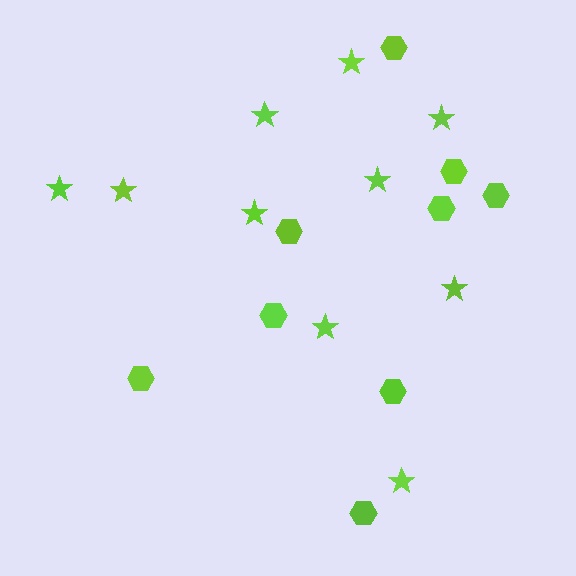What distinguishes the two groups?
There are 2 groups: one group of stars (10) and one group of hexagons (9).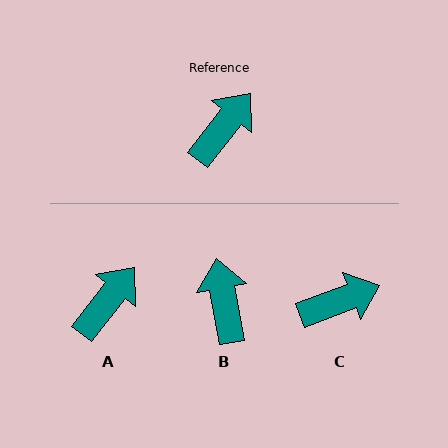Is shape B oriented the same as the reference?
No, it is off by about 48 degrees.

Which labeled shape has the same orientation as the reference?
A.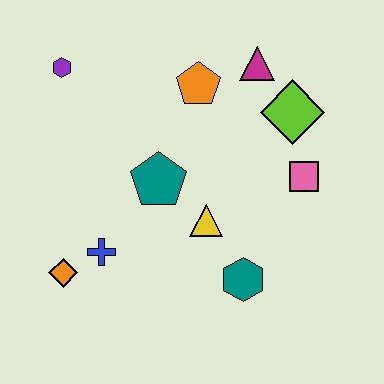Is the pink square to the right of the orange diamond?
Yes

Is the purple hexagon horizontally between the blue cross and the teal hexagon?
No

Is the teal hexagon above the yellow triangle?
No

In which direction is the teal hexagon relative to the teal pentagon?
The teal hexagon is below the teal pentagon.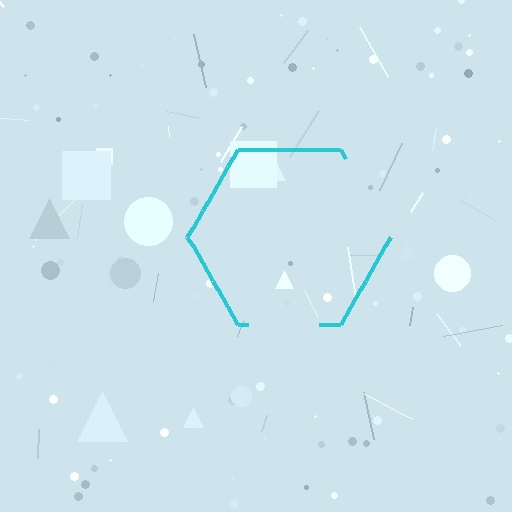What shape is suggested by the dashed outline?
The dashed outline suggests a hexagon.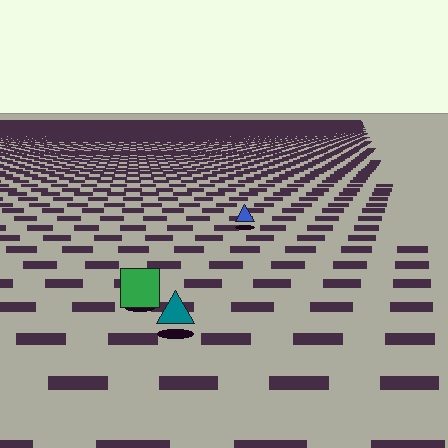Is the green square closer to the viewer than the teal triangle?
No. The teal triangle is closer — you can tell from the texture gradient: the ground texture is coarser near it.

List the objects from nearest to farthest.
From nearest to farthest: the teal triangle, the green square, the blue triangle.